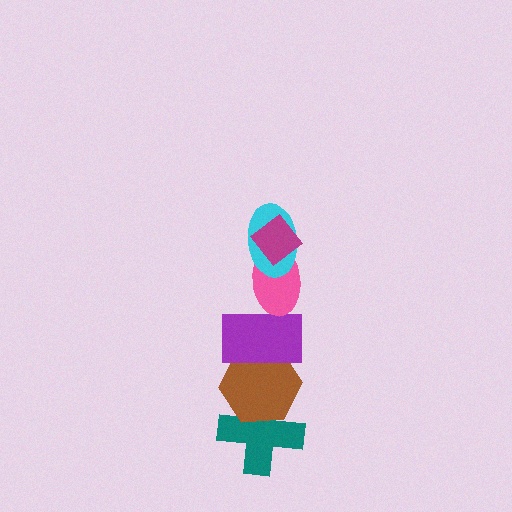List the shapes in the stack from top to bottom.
From top to bottom: the magenta diamond, the cyan ellipse, the pink ellipse, the purple rectangle, the brown hexagon, the teal cross.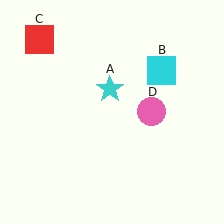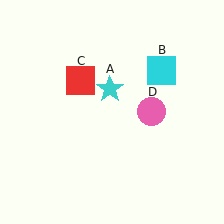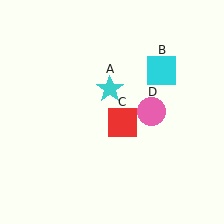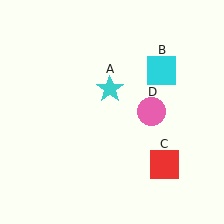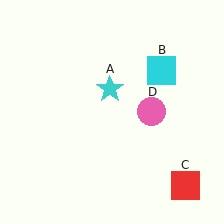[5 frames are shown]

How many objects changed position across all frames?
1 object changed position: red square (object C).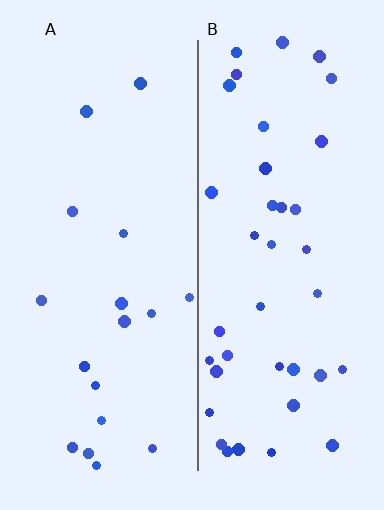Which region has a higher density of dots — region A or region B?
B (the right).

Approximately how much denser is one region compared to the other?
Approximately 2.2× — region B over region A.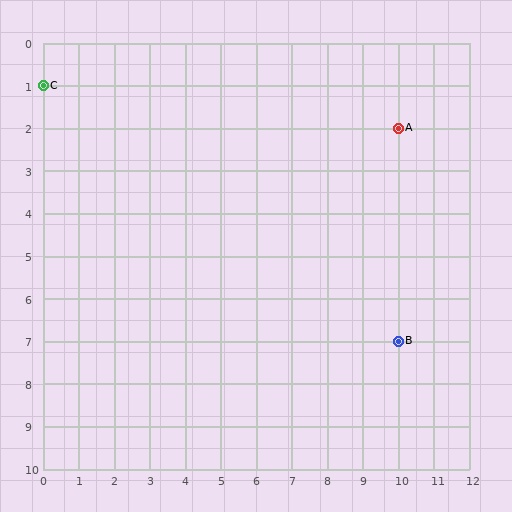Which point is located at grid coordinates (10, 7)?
Point B is at (10, 7).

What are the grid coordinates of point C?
Point C is at grid coordinates (0, 1).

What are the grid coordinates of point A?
Point A is at grid coordinates (10, 2).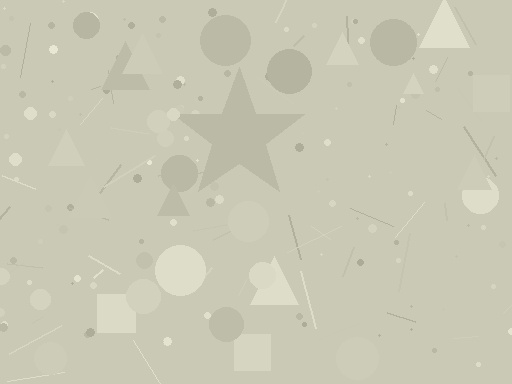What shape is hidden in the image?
A star is hidden in the image.